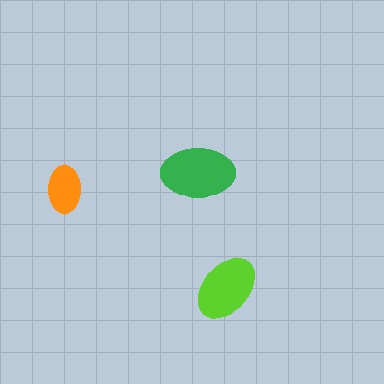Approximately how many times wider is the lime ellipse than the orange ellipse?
About 1.5 times wider.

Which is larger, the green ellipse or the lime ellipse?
The green one.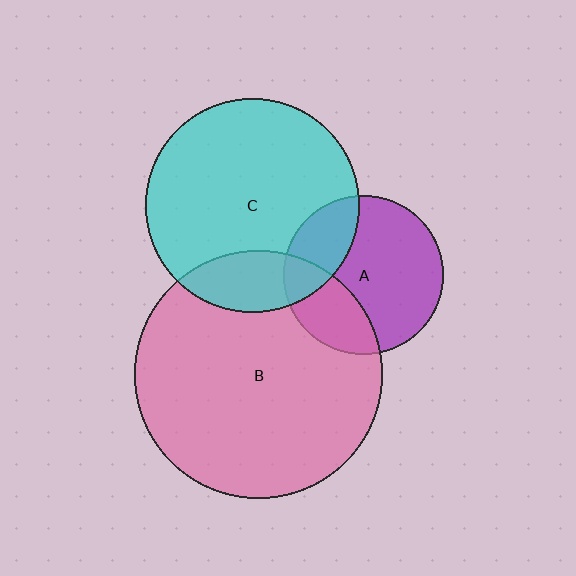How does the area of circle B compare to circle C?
Approximately 1.3 times.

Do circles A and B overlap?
Yes.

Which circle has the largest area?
Circle B (pink).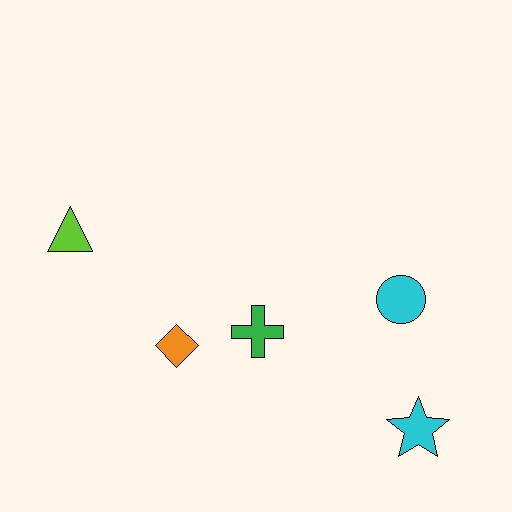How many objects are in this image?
There are 5 objects.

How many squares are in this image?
There are no squares.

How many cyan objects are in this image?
There are 2 cyan objects.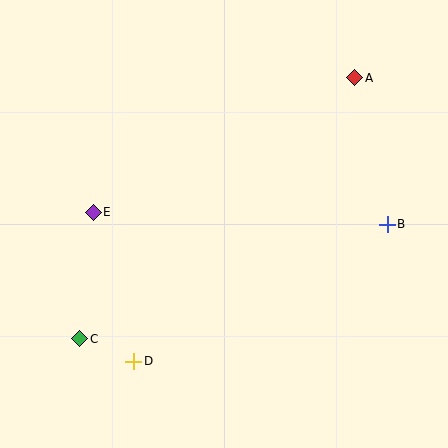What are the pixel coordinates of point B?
Point B is at (387, 224).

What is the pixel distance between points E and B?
The distance between E and B is 295 pixels.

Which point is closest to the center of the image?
Point E at (93, 212) is closest to the center.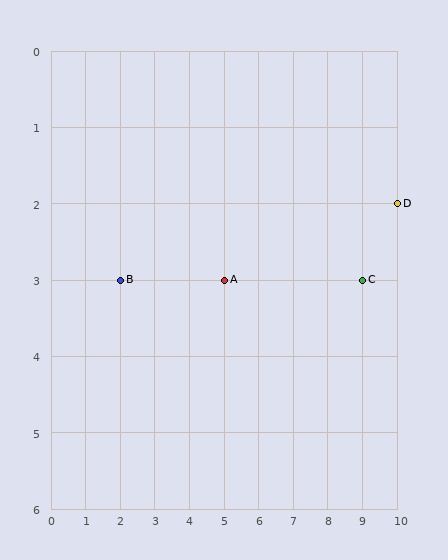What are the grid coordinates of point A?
Point A is at grid coordinates (5, 3).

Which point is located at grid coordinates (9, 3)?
Point C is at (9, 3).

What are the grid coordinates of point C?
Point C is at grid coordinates (9, 3).